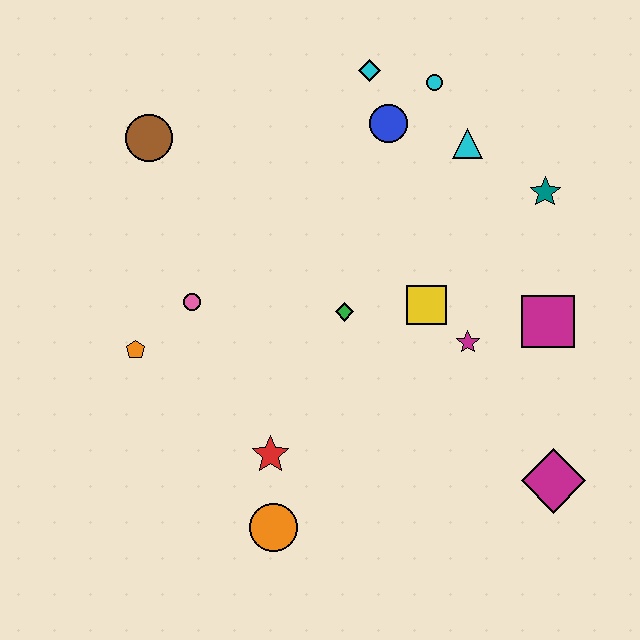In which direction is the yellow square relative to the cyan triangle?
The yellow square is below the cyan triangle.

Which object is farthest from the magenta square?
The brown circle is farthest from the magenta square.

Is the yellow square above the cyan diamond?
No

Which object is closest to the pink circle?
The orange pentagon is closest to the pink circle.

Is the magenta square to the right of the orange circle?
Yes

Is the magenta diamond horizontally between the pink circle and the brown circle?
No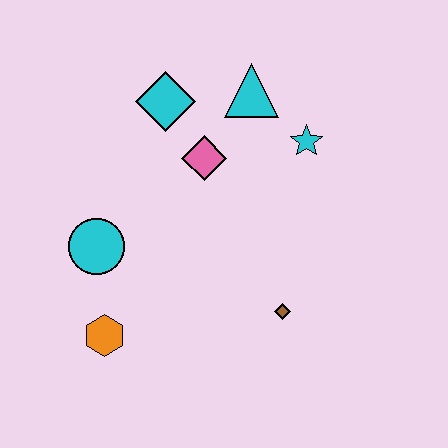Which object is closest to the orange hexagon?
The cyan circle is closest to the orange hexagon.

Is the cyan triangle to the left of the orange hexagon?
No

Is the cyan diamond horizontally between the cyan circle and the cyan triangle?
Yes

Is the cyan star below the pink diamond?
No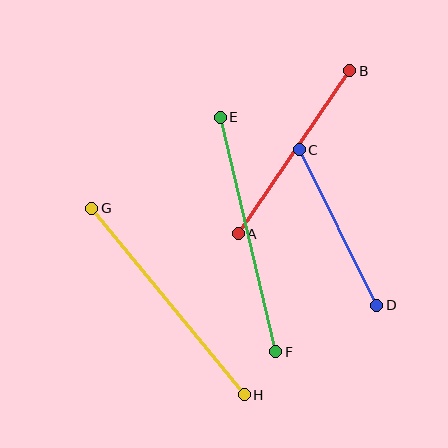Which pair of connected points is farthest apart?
Points G and H are farthest apart.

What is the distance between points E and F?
The distance is approximately 241 pixels.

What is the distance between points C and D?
The distance is approximately 174 pixels.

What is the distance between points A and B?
The distance is approximately 197 pixels.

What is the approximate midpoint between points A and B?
The midpoint is at approximately (294, 152) pixels.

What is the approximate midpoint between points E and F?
The midpoint is at approximately (248, 235) pixels.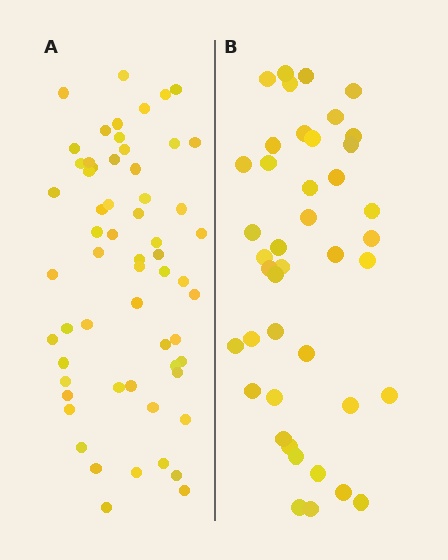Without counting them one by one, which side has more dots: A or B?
Region A (the left region) has more dots.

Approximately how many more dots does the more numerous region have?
Region A has approximately 20 more dots than region B.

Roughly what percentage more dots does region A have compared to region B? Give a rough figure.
About 45% more.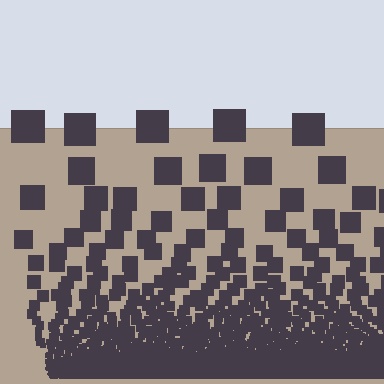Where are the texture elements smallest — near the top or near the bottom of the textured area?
Near the bottom.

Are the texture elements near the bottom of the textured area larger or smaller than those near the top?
Smaller. The gradient is inverted — elements near the bottom are smaller and denser.